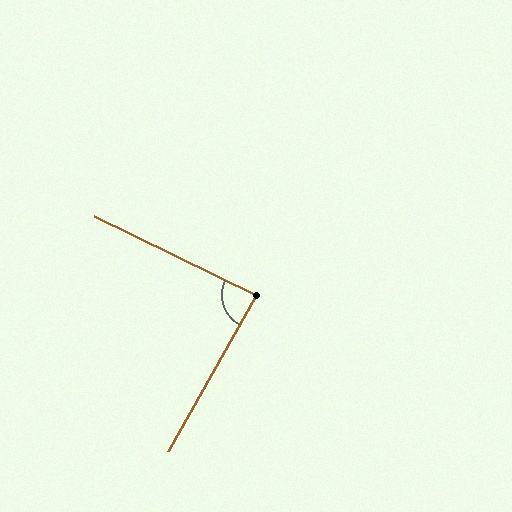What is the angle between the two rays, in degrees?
Approximately 86 degrees.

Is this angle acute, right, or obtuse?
It is approximately a right angle.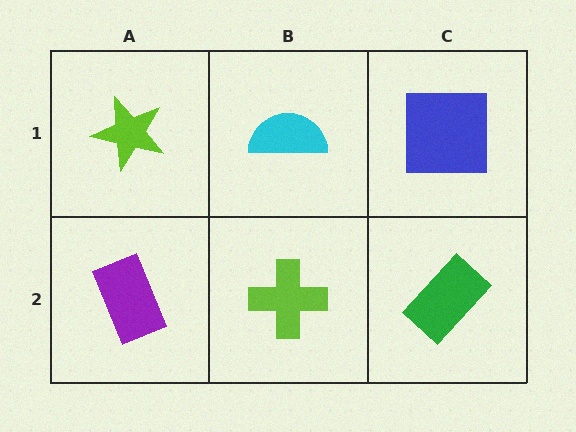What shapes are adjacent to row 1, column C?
A green rectangle (row 2, column C), a cyan semicircle (row 1, column B).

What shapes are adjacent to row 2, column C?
A blue square (row 1, column C), a lime cross (row 2, column B).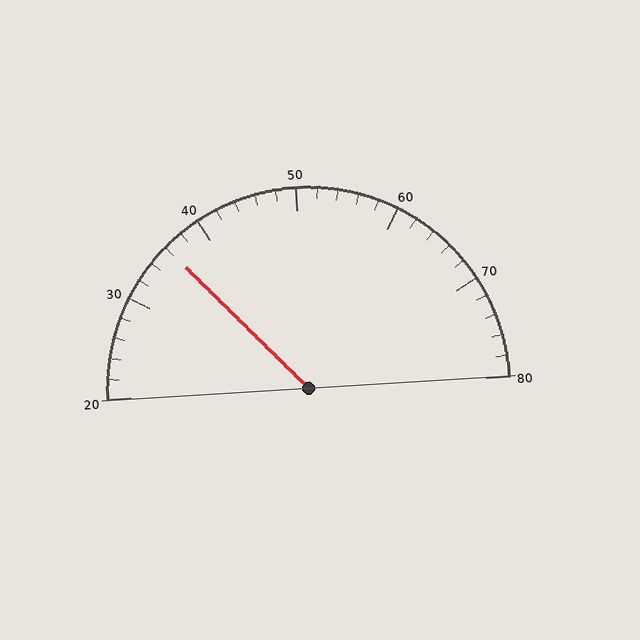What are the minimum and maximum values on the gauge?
The gauge ranges from 20 to 80.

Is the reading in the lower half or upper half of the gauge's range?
The reading is in the lower half of the range (20 to 80).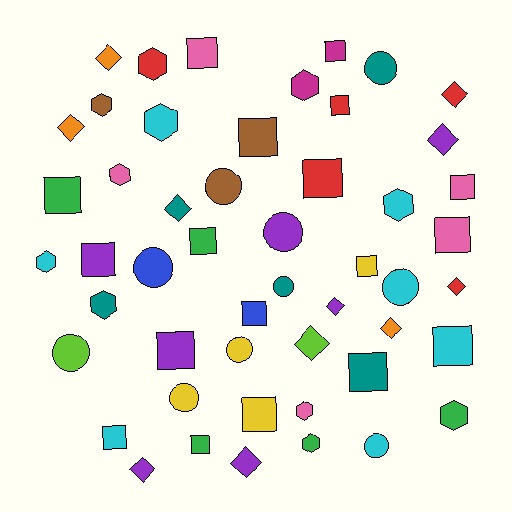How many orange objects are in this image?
There are 3 orange objects.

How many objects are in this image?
There are 50 objects.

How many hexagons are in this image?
There are 11 hexagons.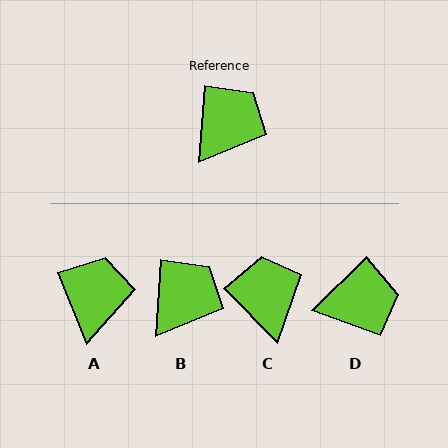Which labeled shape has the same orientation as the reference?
B.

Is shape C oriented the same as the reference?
No, it is off by about 49 degrees.